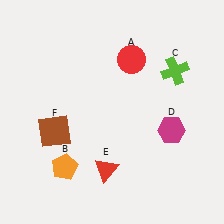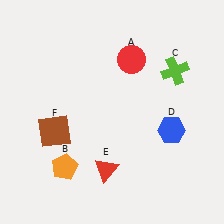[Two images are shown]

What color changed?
The hexagon (D) changed from magenta in Image 1 to blue in Image 2.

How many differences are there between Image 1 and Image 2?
There is 1 difference between the two images.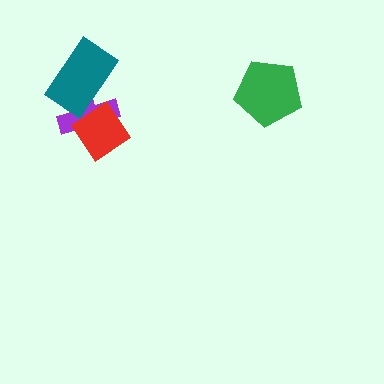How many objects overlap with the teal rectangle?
2 objects overlap with the teal rectangle.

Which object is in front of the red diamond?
The teal rectangle is in front of the red diamond.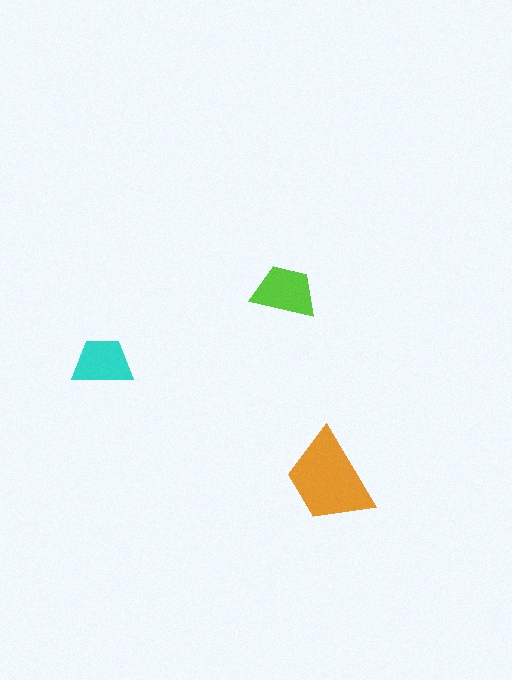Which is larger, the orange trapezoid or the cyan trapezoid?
The orange one.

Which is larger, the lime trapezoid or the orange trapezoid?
The orange one.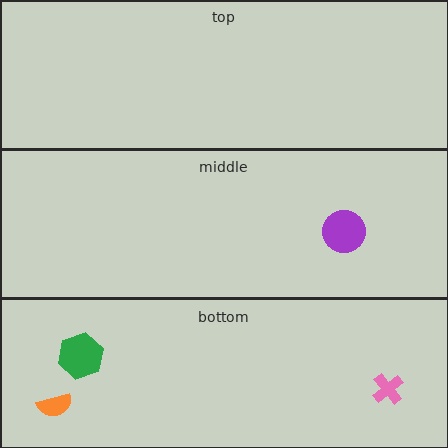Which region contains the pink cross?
The bottom region.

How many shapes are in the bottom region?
3.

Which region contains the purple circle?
The middle region.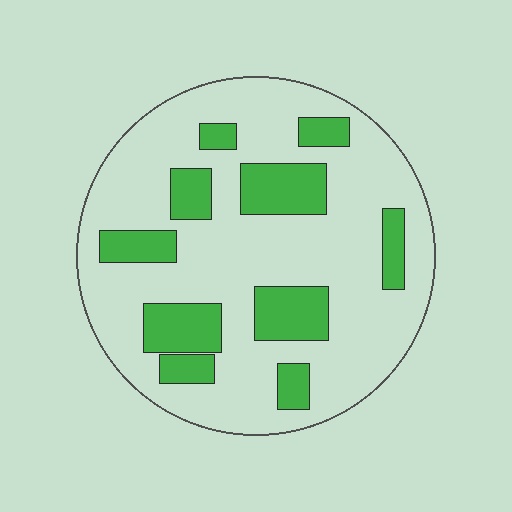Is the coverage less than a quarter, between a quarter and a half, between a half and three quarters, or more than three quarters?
Less than a quarter.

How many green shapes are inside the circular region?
10.